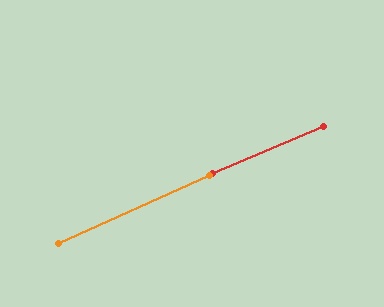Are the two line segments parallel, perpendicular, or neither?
Parallel — their directions differ by only 1.3°.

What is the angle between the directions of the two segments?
Approximately 1 degree.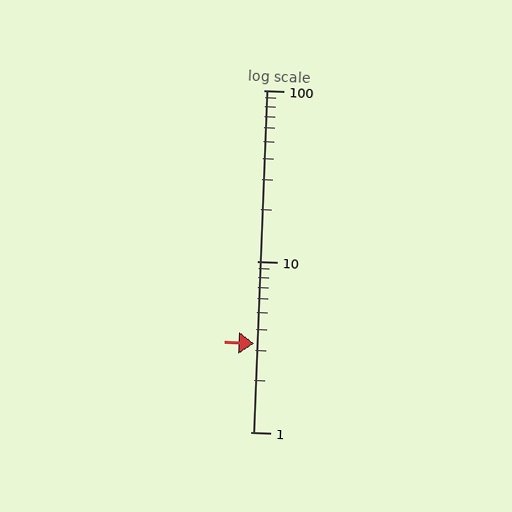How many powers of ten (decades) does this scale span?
The scale spans 2 decades, from 1 to 100.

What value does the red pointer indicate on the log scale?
The pointer indicates approximately 3.3.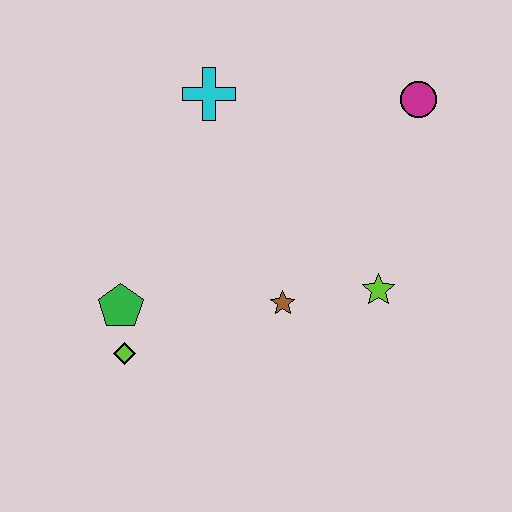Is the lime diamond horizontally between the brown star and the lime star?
No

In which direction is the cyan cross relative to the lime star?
The cyan cross is above the lime star.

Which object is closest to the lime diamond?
The green pentagon is closest to the lime diamond.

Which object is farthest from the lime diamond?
The magenta circle is farthest from the lime diamond.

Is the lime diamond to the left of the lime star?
Yes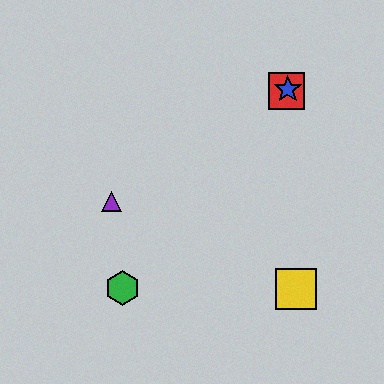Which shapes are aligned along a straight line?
The red square, the blue star, the green hexagon are aligned along a straight line.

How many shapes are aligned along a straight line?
3 shapes (the red square, the blue star, the green hexagon) are aligned along a straight line.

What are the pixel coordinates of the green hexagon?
The green hexagon is at (122, 288).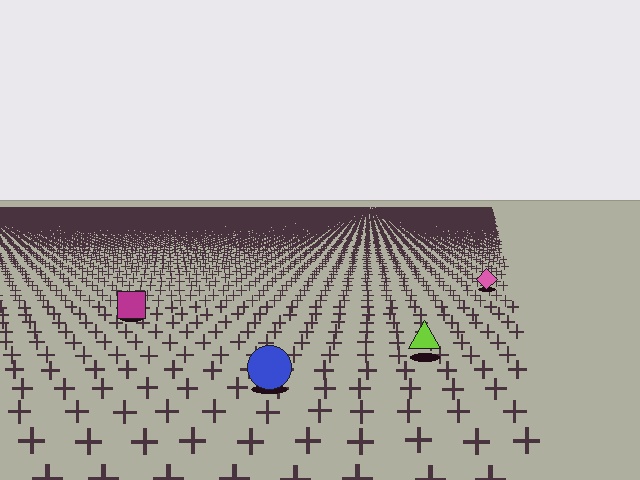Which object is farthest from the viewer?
The pink diamond is farthest from the viewer. It appears smaller and the ground texture around it is denser.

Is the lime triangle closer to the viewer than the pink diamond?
Yes. The lime triangle is closer — you can tell from the texture gradient: the ground texture is coarser near it.